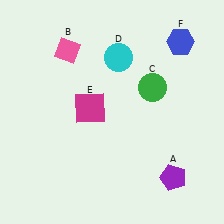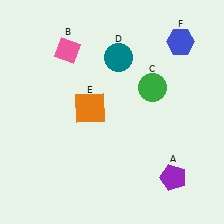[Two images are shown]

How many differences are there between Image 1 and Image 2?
There are 2 differences between the two images.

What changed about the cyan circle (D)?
In Image 1, D is cyan. In Image 2, it changed to teal.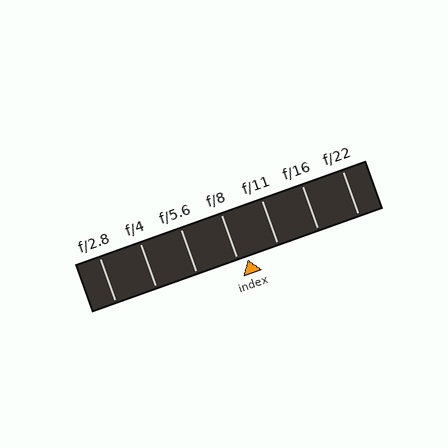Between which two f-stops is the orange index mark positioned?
The index mark is between f/8 and f/11.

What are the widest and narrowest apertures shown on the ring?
The widest aperture shown is f/2.8 and the narrowest is f/22.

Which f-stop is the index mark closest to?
The index mark is closest to f/8.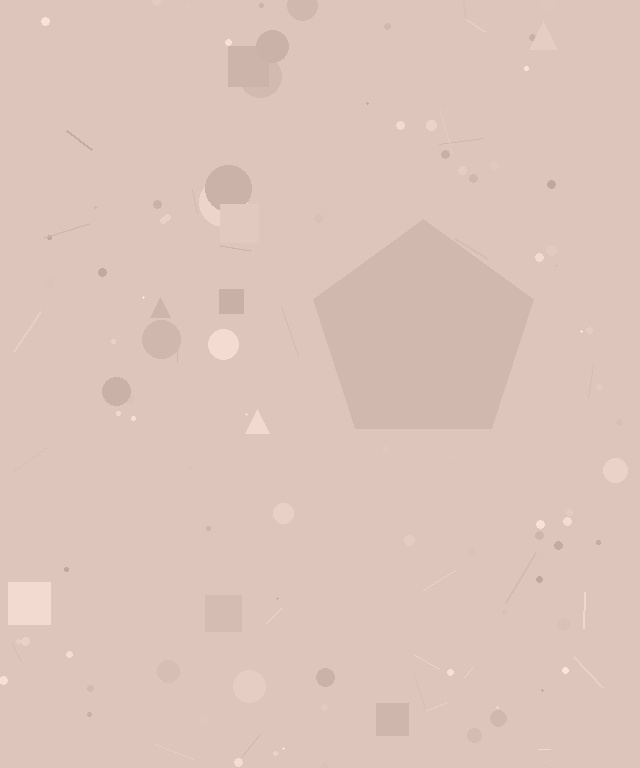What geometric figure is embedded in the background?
A pentagon is embedded in the background.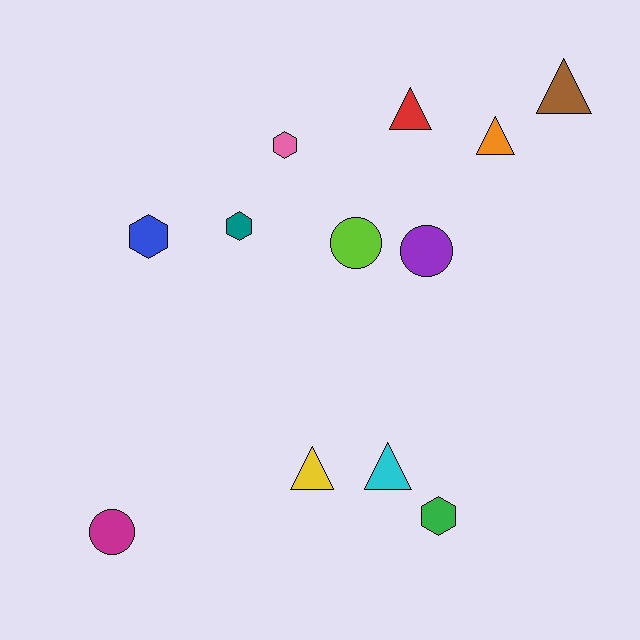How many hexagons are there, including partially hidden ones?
There are 4 hexagons.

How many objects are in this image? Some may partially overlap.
There are 12 objects.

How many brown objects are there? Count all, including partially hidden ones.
There is 1 brown object.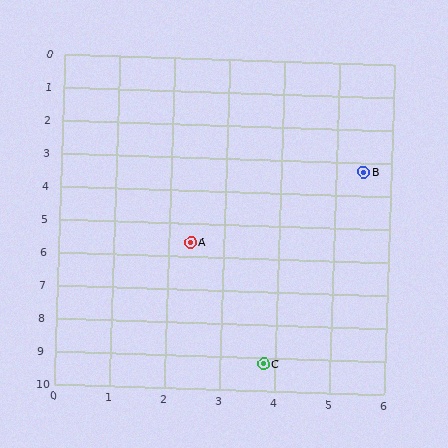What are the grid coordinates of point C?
Point C is at approximately (3.8, 9.2).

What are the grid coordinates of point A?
Point A is at approximately (2.4, 5.6).